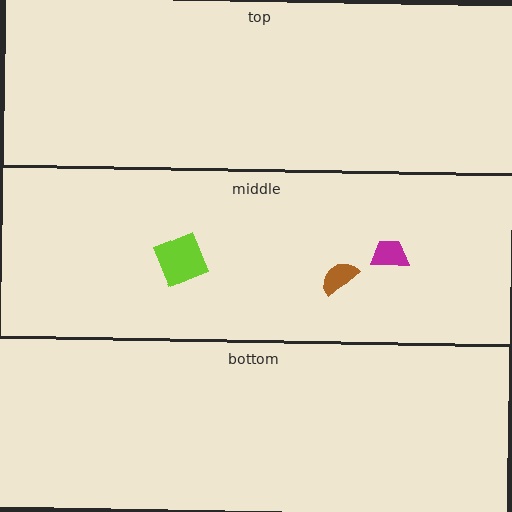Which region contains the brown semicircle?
The middle region.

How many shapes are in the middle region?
3.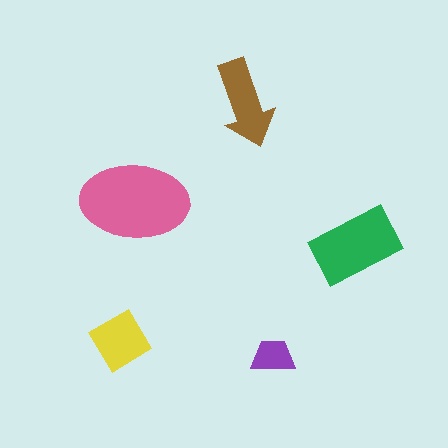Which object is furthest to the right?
The green rectangle is rightmost.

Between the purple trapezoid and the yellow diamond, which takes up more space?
The yellow diamond.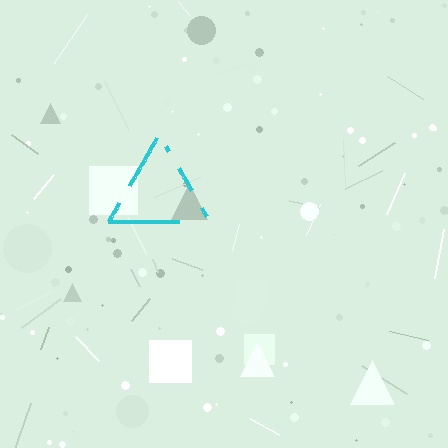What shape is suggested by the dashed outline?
The dashed outline suggests a triangle.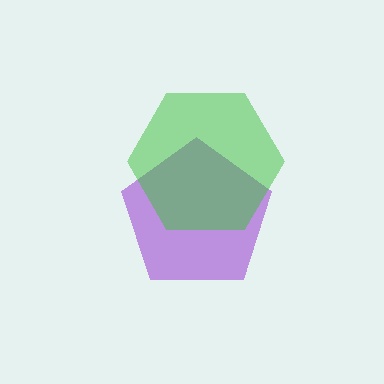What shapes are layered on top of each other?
The layered shapes are: a purple pentagon, a green hexagon.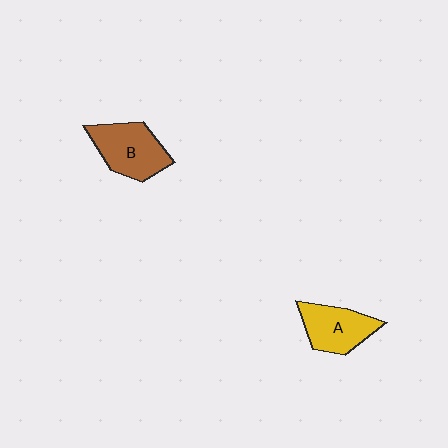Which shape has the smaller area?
Shape A (yellow).